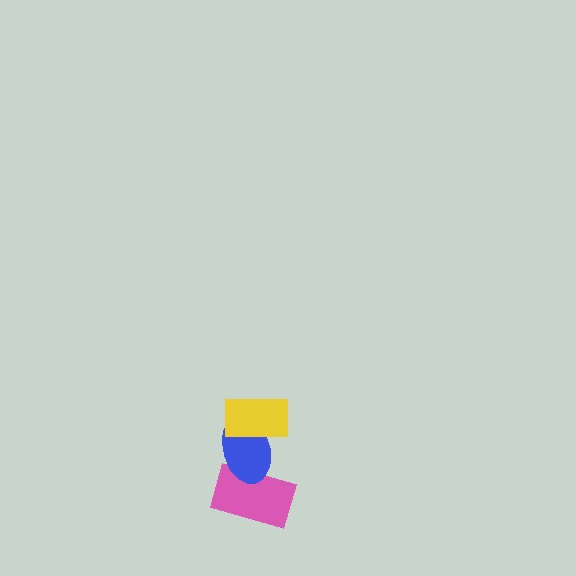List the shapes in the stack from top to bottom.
From top to bottom: the yellow rectangle, the blue ellipse, the pink rectangle.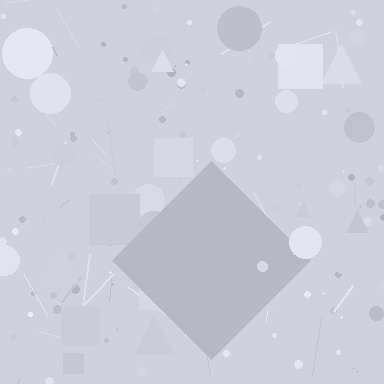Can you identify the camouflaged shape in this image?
The camouflaged shape is a diamond.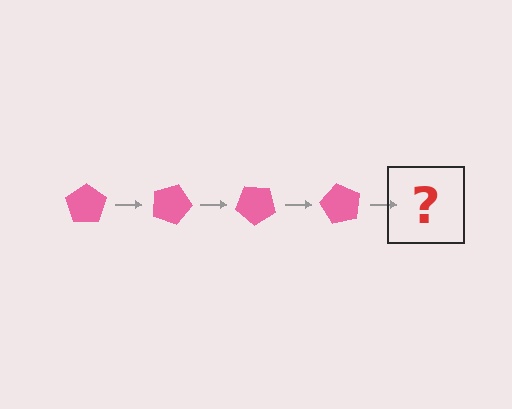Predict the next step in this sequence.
The next step is a pink pentagon rotated 80 degrees.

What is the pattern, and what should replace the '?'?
The pattern is that the pentagon rotates 20 degrees each step. The '?' should be a pink pentagon rotated 80 degrees.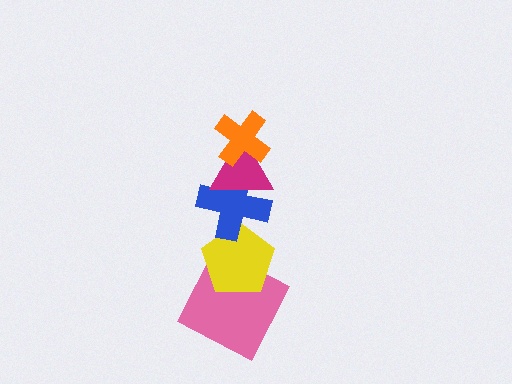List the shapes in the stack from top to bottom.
From top to bottom: the orange cross, the magenta triangle, the blue cross, the yellow pentagon, the pink square.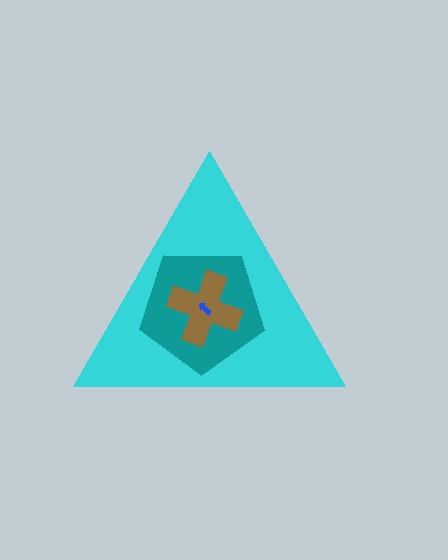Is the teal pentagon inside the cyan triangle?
Yes.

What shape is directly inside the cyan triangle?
The teal pentagon.